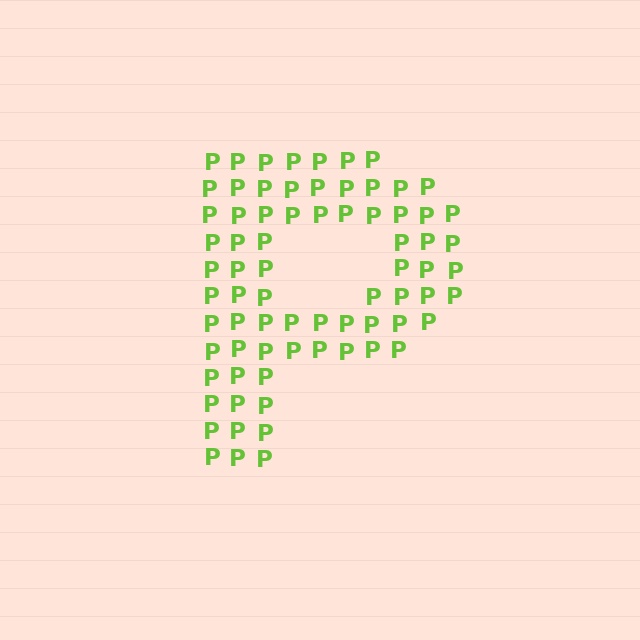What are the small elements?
The small elements are letter P's.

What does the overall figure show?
The overall figure shows the letter P.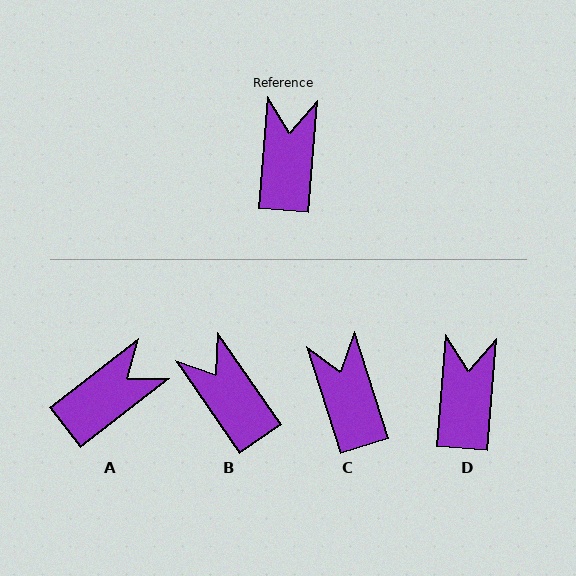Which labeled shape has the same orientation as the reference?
D.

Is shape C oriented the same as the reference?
No, it is off by about 22 degrees.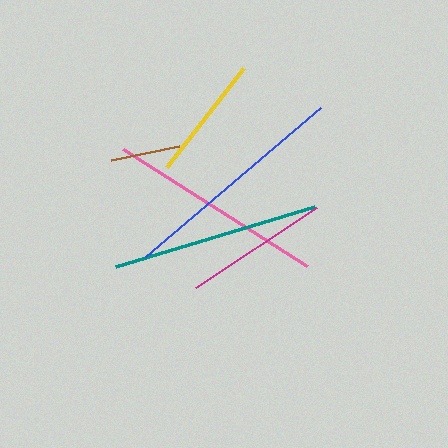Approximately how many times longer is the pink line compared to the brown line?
The pink line is approximately 3.1 times the length of the brown line.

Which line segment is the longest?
The blue line is the longest at approximately 230 pixels.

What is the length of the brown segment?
The brown segment is approximately 69 pixels long.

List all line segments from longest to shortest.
From longest to shortest: blue, pink, teal, magenta, yellow, brown.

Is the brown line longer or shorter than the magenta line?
The magenta line is longer than the brown line.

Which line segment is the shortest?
The brown line is the shortest at approximately 69 pixels.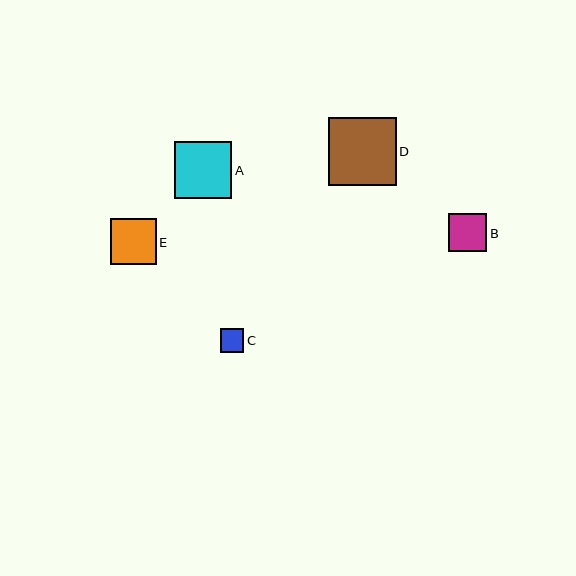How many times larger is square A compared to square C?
Square A is approximately 2.4 times the size of square C.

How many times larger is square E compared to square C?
Square E is approximately 2.0 times the size of square C.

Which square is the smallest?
Square C is the smallest with a size of approximately 23 pixels.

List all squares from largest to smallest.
From largest to smallest: D, A, E, B, C.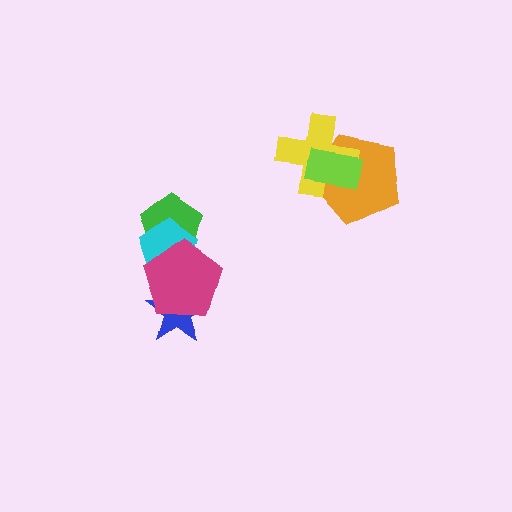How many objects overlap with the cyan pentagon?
2 objects overlap with the cyan pentagon.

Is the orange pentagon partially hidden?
Yes, it is partially covered by another shape.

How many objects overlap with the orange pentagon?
2 objects overlap with the orange pentagon.